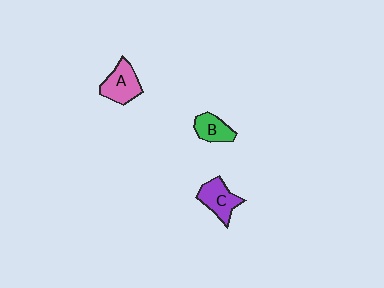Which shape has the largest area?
Shape A (pink).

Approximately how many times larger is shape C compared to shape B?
Approximately 1.3 times.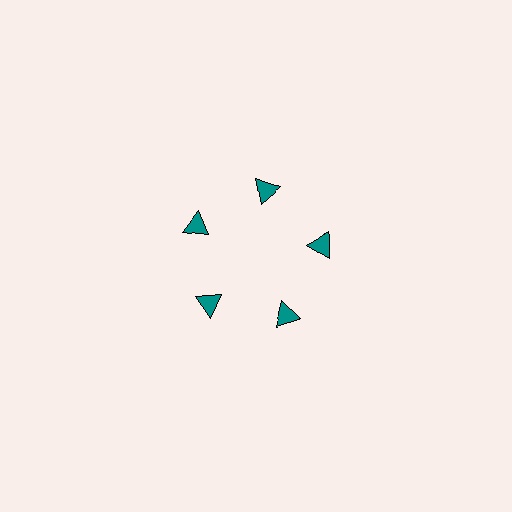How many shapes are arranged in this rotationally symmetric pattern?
There are 5 shapes, arranged in 5 groups of 1.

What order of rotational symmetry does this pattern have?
This pattern has 5-fold rotational symmetry.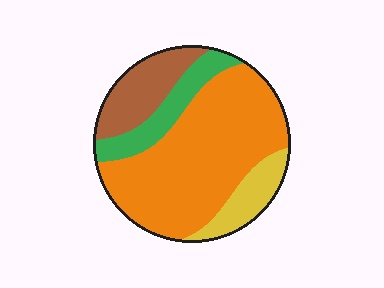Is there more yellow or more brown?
Brown.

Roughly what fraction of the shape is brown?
Brown takes up about one sixth (1/6) of the shape.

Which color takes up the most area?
Orange, at roughly 60%.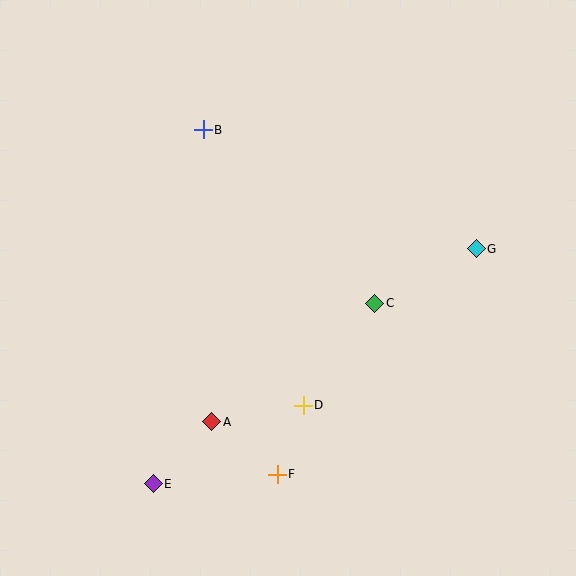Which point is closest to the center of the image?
Point C at (375, 303) is closest to the center.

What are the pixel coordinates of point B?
Point B is at (203, 130).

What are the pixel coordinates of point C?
Point C is at (375, 303).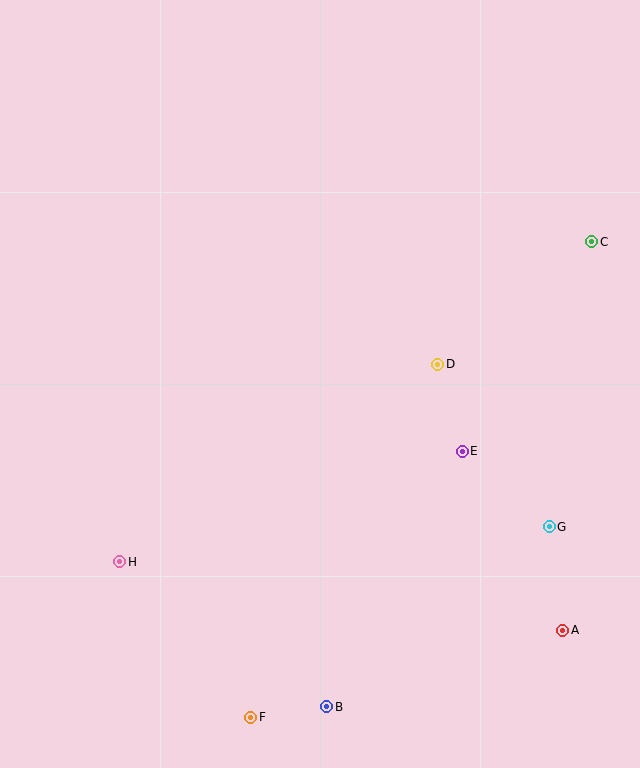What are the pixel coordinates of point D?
Point D is at (438, 364).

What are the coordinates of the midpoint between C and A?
The midpoint between C and A is at (577, 436).